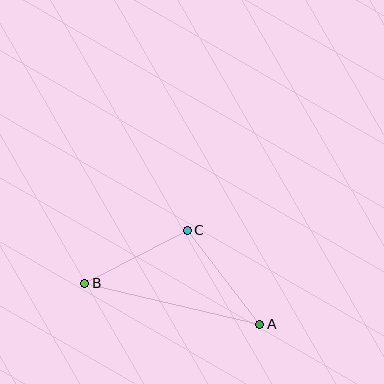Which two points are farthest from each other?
Points A and B are farthest from each other.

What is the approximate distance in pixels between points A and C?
The distance between A and C is approximately 119 pixels.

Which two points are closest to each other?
Points B and C are closest to each other.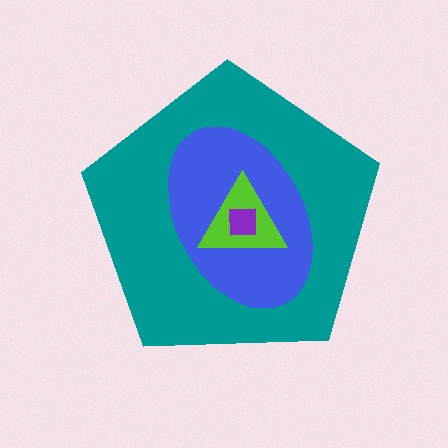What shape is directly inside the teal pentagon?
The blue ellipse.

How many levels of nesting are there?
4.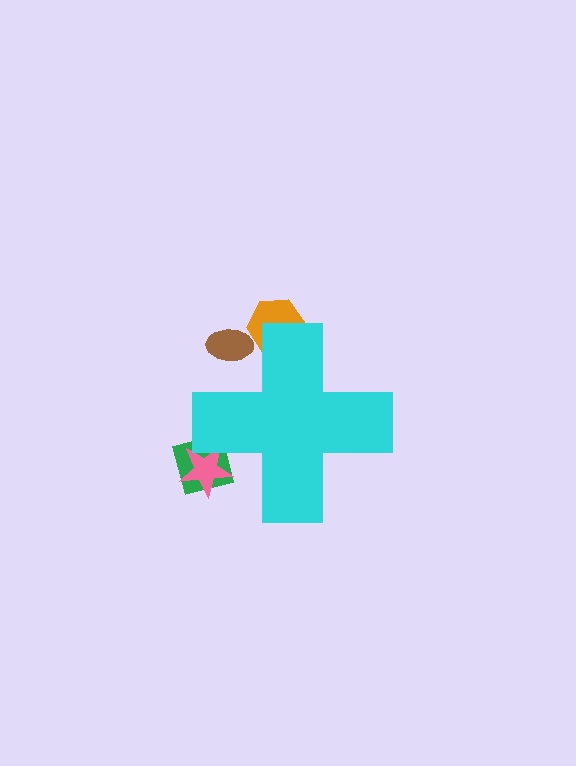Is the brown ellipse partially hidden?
Yes, the brown ellipse is partially hidden behind the cyan cross.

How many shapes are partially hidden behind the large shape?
4 shapes are partially hidden.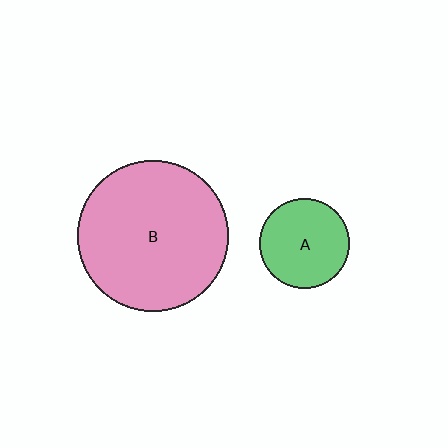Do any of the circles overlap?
No, none of the circles overlap.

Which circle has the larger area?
Circle B (pink).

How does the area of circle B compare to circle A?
Approximately 2.8 times.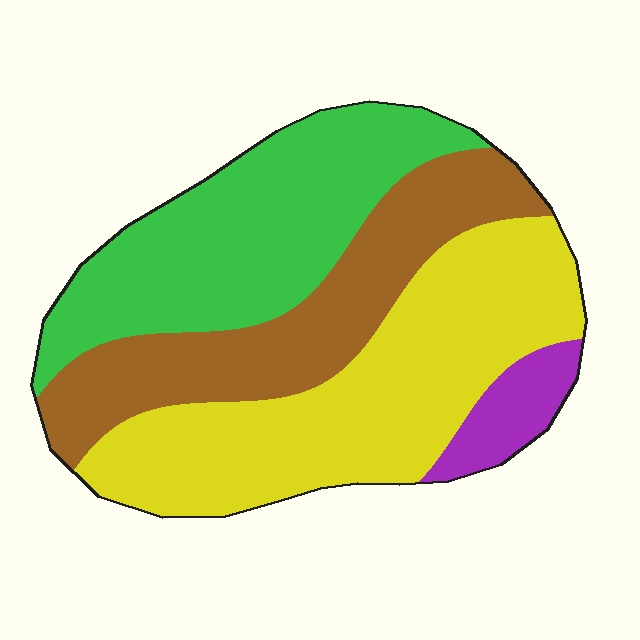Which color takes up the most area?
Yellow, at roughly 40%.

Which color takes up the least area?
Purple, at roughly 5%.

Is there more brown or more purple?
Brown.